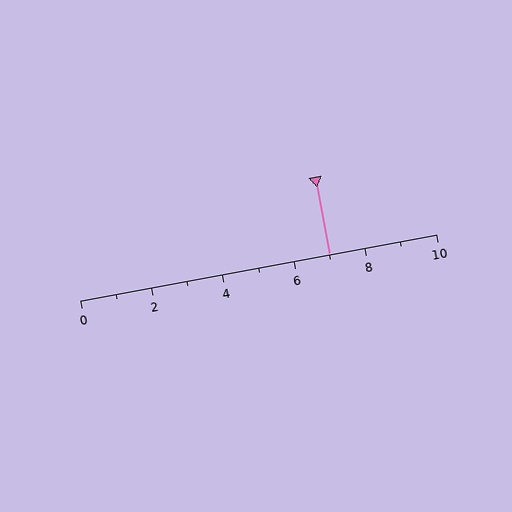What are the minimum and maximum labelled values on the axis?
The axis runs from 0 to 10.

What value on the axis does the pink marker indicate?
The marker indicates approximately 7.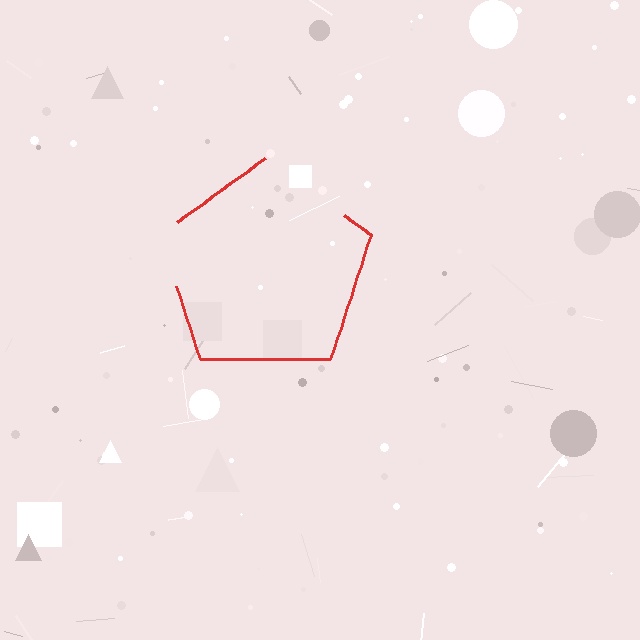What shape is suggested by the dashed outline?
The dashed outline suggests a pentagon.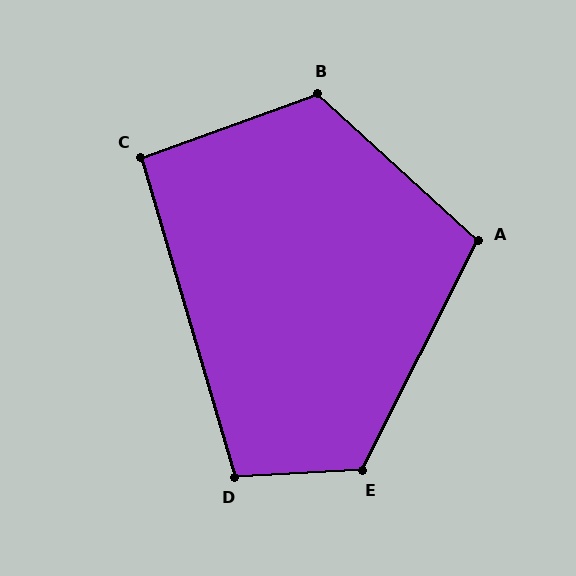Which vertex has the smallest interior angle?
C, at approximately 94 degrees.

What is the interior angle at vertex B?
Approximately 118 degrees (obtuse).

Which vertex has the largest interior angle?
E, at approximately 120 degrees.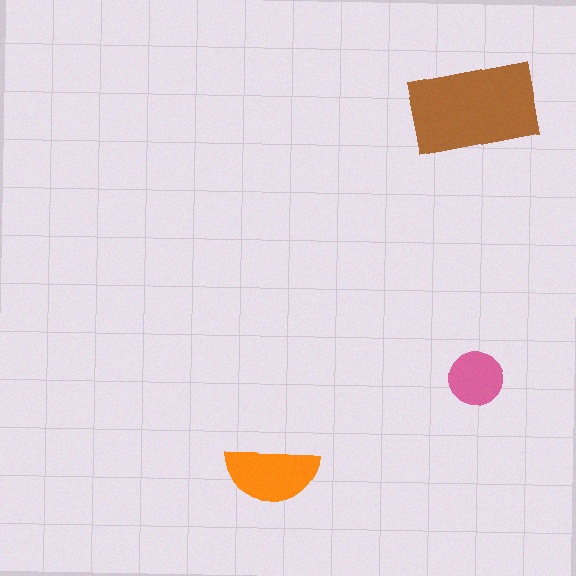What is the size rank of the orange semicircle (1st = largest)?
2nd.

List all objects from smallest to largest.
The pink circle, the orange semicircle, the brown rectangle.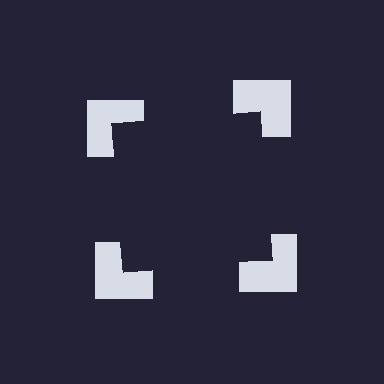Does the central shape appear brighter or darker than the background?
It typically appears slightly darker than the background, even though no actual brightness change is drawn.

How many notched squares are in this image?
There are 4 — one at each vertex of the illusory square.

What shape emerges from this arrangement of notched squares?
An illusory square — its edges are inferred from the aligned wedge cuts in the notched squares, not physically drawn.